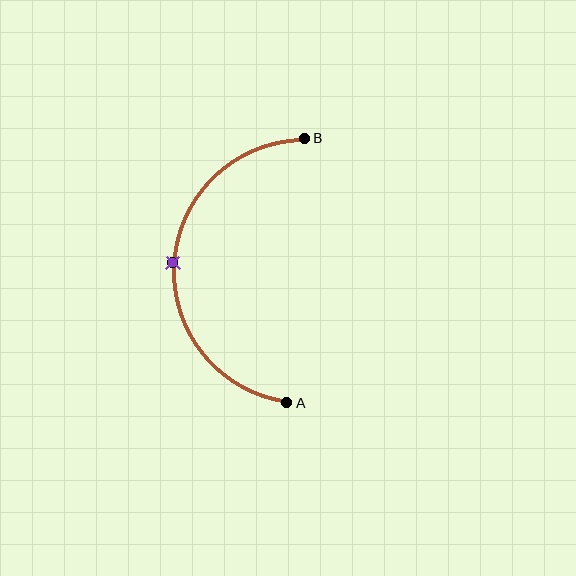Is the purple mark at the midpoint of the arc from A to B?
Yes. The purple mark lies on the arc at equal arc-length from both A and B — it is the arc midpoint.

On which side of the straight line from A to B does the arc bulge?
The arc bulges to the left of the straight line connecting A and B.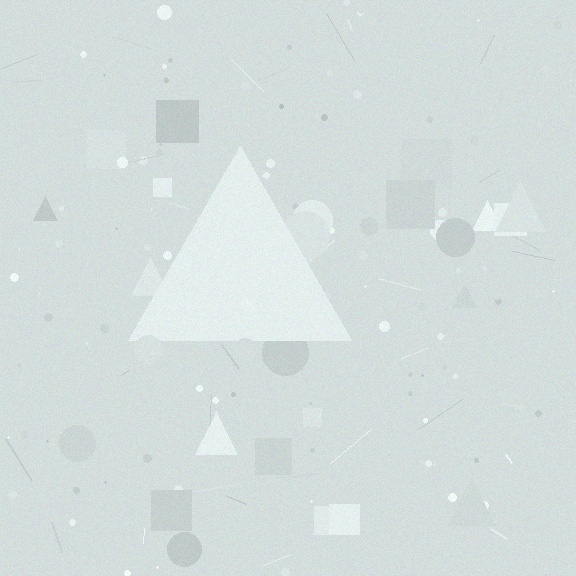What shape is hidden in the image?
A triangle is hidden in the image.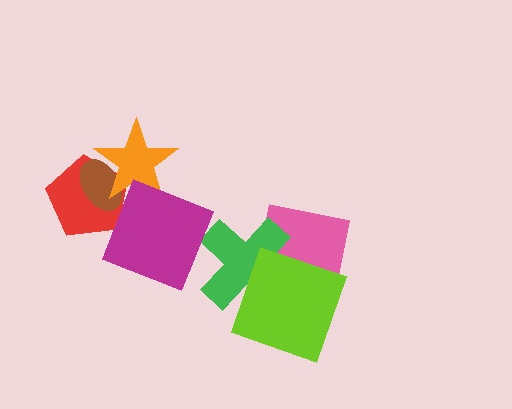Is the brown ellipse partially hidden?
Yes, it is partially covered by another shape.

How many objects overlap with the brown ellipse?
2 objects overlap with the brown ellipse.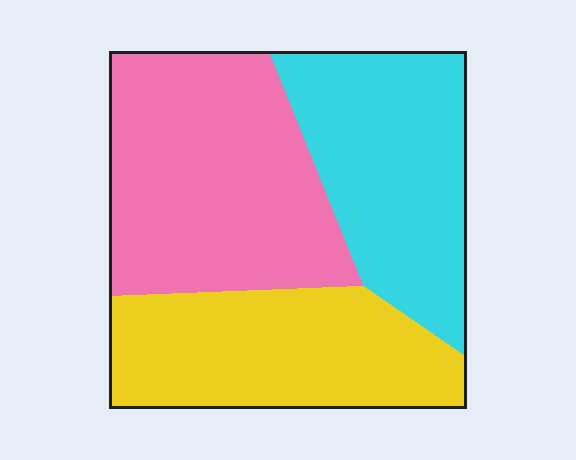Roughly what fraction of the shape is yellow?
Yellow takes up about one third (1/3) of the shape.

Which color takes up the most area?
Pink, at roughly 40%.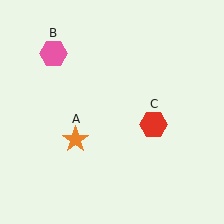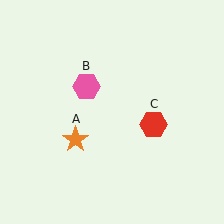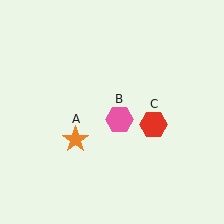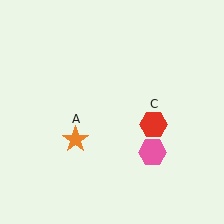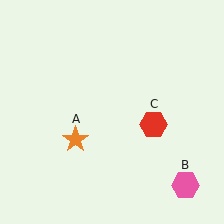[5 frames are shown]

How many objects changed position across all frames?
1 object changed position: pink hexagon (object B).